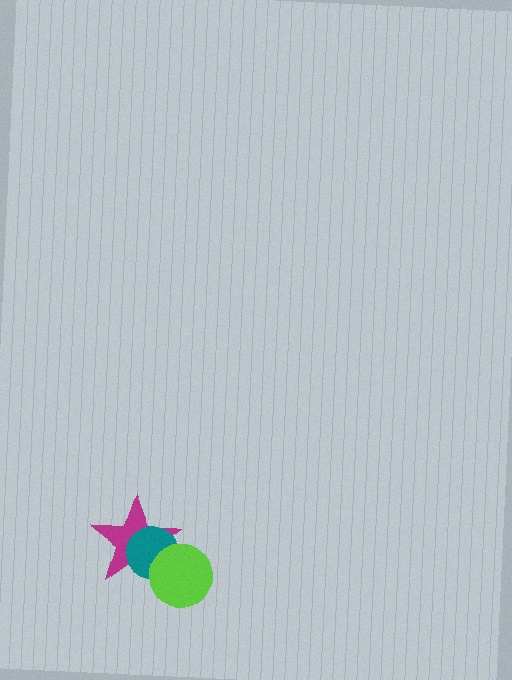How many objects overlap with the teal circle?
2 objects overlap with the teal circle.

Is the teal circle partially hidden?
Yes, it is partially covered by another shape.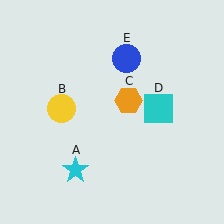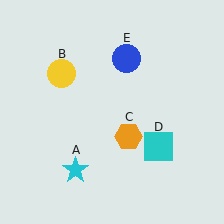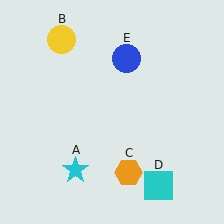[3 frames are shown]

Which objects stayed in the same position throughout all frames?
Cyan star (object A) and blue circle (object E) remained stationary.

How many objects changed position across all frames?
3 objects changed position: yellow circle (object B), orange hexagon (object C), cyan square (object D).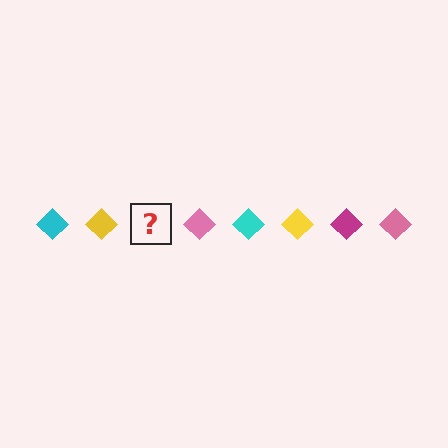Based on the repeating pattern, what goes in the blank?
The blank should be a magenta diamond.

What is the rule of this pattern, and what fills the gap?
The rule is that the pattern cycles through cyan, yellow, magenta, pink diamonds. The gap should be filled with a magenta diamond.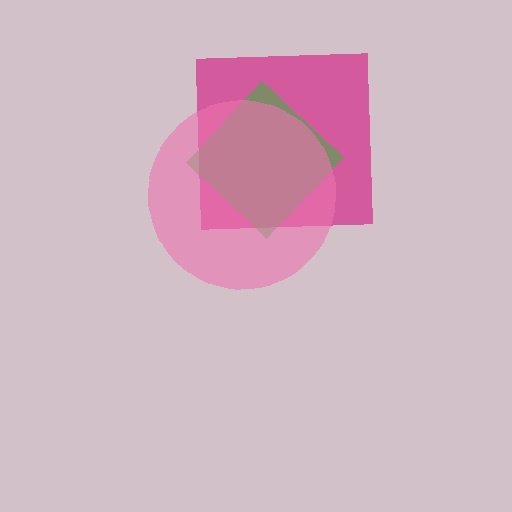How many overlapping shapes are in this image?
There are 3 overlapping shapes in the image.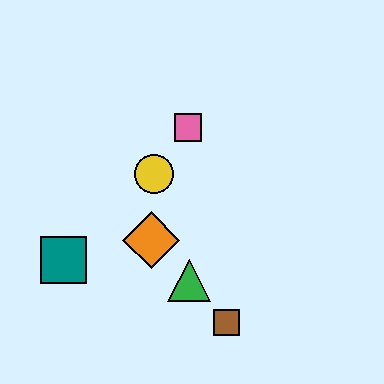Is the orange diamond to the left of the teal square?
No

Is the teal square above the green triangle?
Yes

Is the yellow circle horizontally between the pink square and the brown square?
No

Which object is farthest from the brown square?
The pink square is farthest from the brown square.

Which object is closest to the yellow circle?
The pink square is closest to the yellow circle.